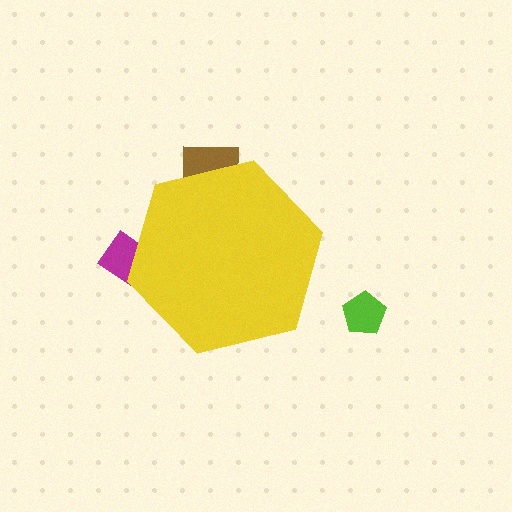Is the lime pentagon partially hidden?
No, the lime pentagon is fully visible.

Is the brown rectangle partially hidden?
Yes, the brown rectangle is partially hidden behind the yellow hexagon.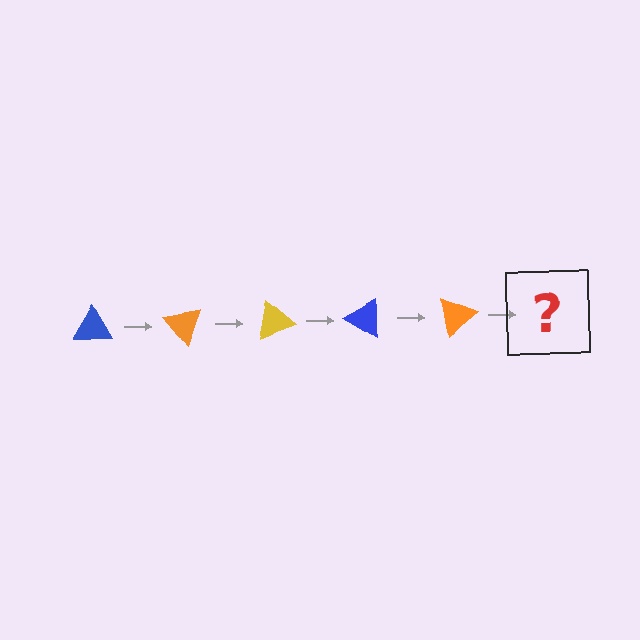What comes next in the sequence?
The next element should be a yellow triangle, rotated 250 degrees from the start.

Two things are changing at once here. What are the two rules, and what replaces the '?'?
The two rules are that it rotates 50 degrees each step and the color cycles through blue, orange, and yellow. The '?' should be a yellow triangle, rotated 250 degrees from the start.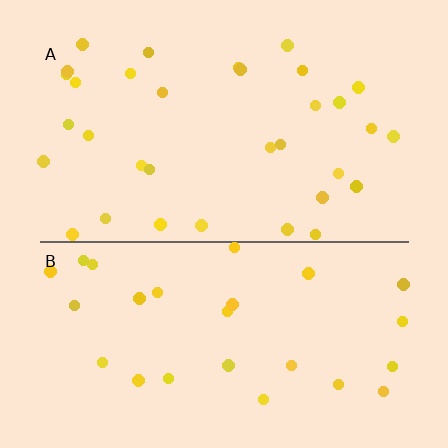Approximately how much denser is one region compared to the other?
Approximately 1.3× — region A over region B.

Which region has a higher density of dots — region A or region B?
A (the top).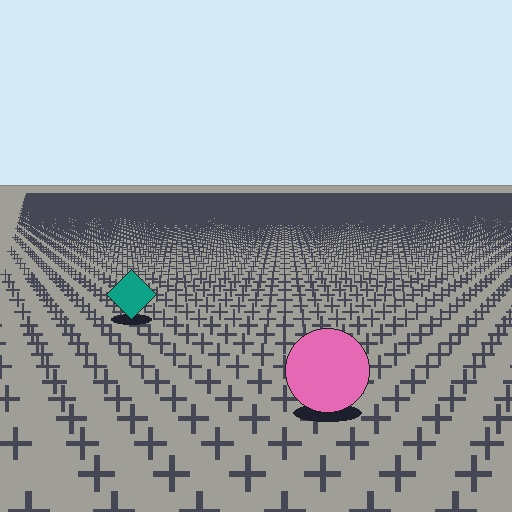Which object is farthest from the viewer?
The teal diamond is farthest from the viewer. It appears smaller and the ground texture around it is denser.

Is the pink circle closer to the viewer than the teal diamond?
Yes. The pink circle is closer — you can tell from the texture gradient: the ground texture is coarser near it.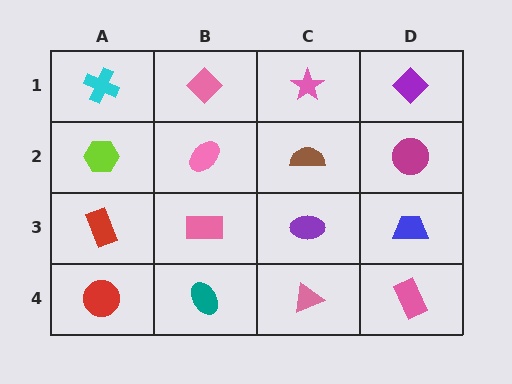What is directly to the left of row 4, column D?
A pink triangle.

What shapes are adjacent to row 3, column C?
A brown semicircle (row 2, column C), a pink triangle (row 4, column C), a pink rectangle (row 3, column B), a blue trapezoid (row 3, column D).